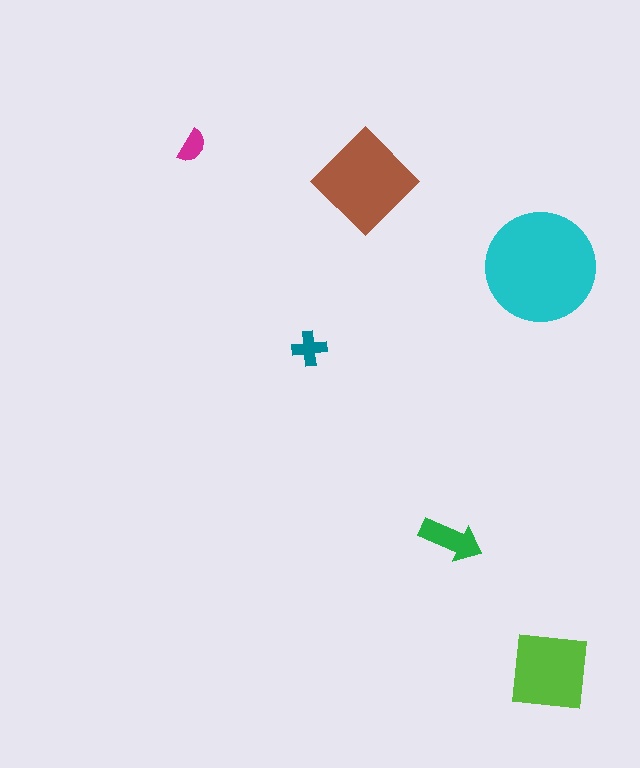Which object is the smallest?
The magenta semicircle.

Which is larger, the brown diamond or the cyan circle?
The cyan circle.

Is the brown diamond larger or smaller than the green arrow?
Larger.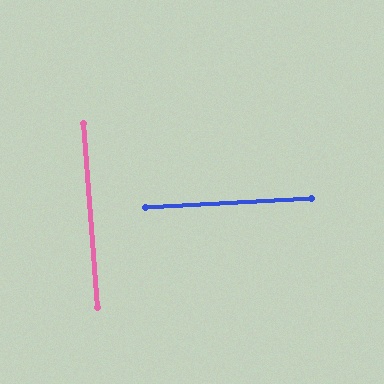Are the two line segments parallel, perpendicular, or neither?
Perpendicular — they meet at approximately 89°.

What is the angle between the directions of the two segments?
Approximately 89 degrees.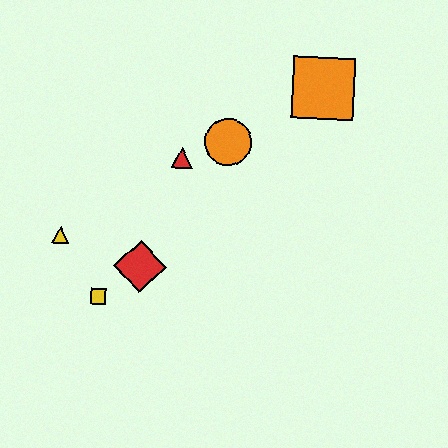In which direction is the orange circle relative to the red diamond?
The orange circle is above the red diamond.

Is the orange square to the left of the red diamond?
No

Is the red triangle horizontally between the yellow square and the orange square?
Yes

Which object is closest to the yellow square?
The red diamond is closest to the yellow square.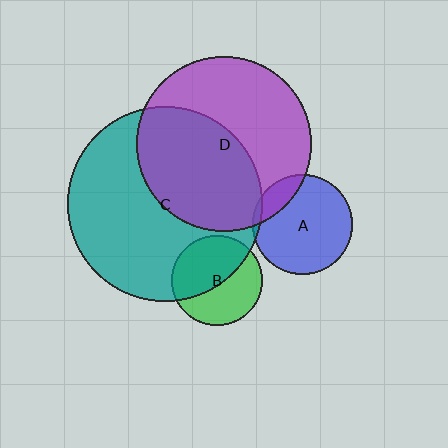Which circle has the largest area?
Circle C (teal).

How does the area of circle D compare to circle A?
Approximately 3.0 times.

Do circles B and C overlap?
Yes.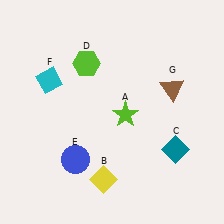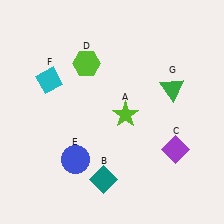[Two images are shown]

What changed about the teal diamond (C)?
In Image 1, C is teal. In Image 2, it changed to purple.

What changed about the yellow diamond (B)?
In Image 1, B is yellow. In Image 2, it changed to teal.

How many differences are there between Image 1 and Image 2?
There are 3 differences between the two images.